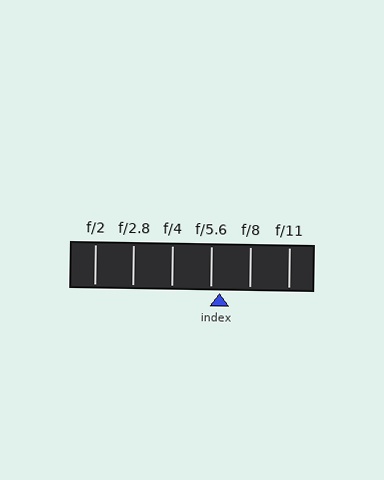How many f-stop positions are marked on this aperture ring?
There are 6 f-stop positions marked.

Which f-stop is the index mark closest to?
The index mark is closest to f/5.6.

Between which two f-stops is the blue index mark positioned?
The index mark is between f/5.6 and f/8.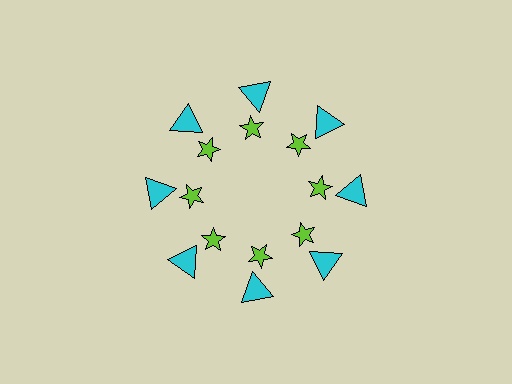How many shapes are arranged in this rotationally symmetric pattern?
There are 16 shapes, arranged in 8 groups of 2.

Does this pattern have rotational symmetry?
Yes, this pattern has 8-fold rotational symmetry. It looks the same after rotating 45 degrees around the center.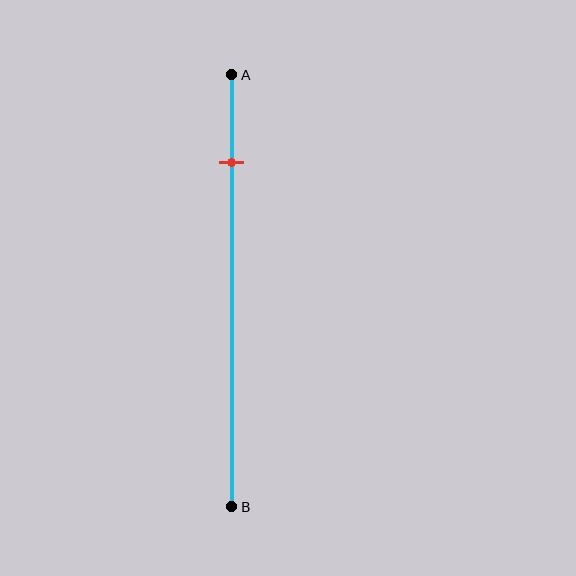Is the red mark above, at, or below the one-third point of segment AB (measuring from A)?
The red mark is above the one-third point of segment AB.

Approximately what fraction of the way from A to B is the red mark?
The red mark is approximately 20% of the way from A to B.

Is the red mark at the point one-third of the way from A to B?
No, the mark is at about 20% from A, not at the 33% one-third point.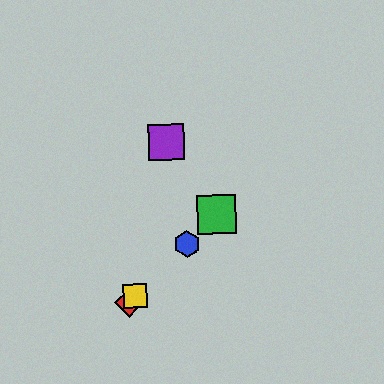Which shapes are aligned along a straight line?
The red diamond, the blue hexagon, the green square, the yellow square are aligned along a straight line.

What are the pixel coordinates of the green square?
The green square is at (216, 214).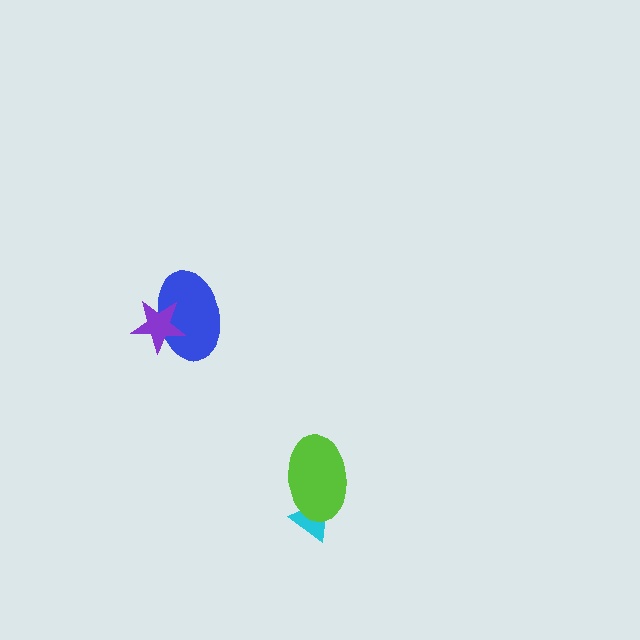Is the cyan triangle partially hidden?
Yes, it is partially covered by another shape.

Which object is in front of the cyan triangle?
The lime ellipse is in front of the cyan triangle.